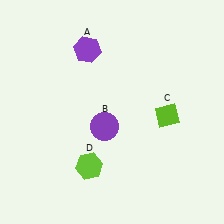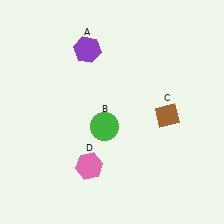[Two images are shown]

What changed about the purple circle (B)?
In Image 1, B is purple. In Image 2, it changed to green.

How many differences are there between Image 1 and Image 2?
There are 3 differences between the two images.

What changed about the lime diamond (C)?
In Image 1, C is lime. In Image 2, it changed to brown.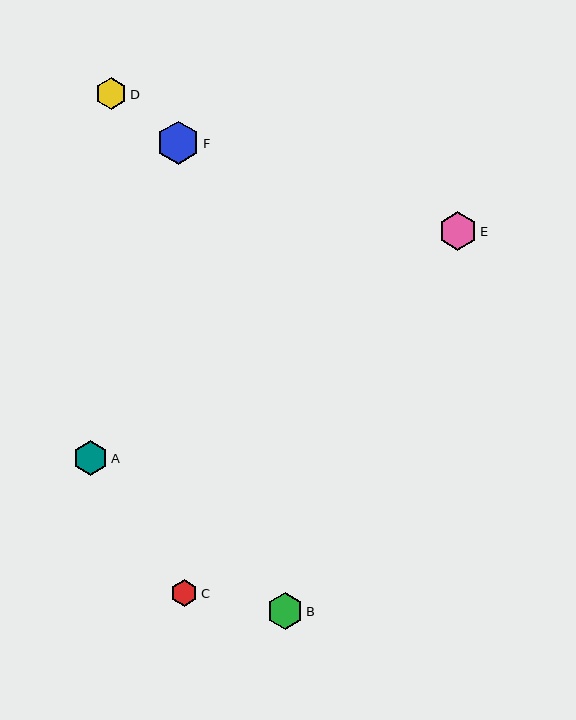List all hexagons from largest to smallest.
From largest to smallest: F, E, B, A, D, C.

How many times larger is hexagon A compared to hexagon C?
Hexagon A is approximately 1.3 times the size of hexagon C.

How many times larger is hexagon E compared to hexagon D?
Hexagon E is approximately 1.2 times the size of hexagon D.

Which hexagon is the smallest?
Hexagon C is the smallest with a size of approximately 27 pixels.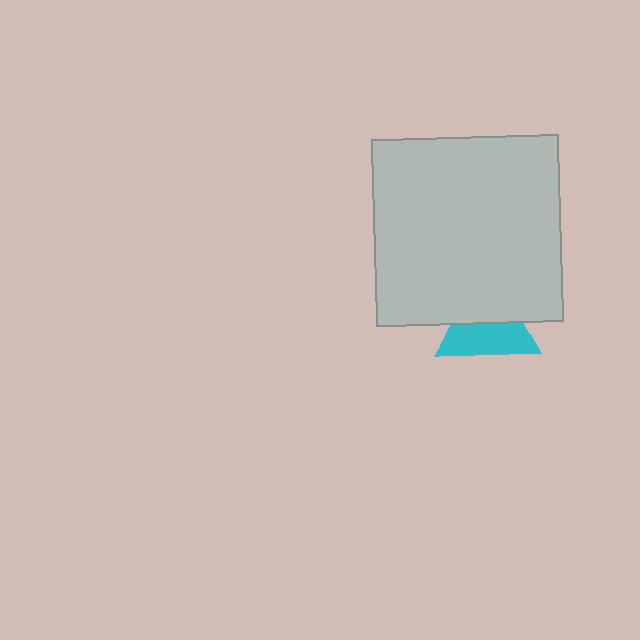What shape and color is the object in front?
The object in front is a light gray square.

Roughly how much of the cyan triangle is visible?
About half of it is visible (roughly 54%).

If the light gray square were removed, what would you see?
You would see the complete cyan triangle.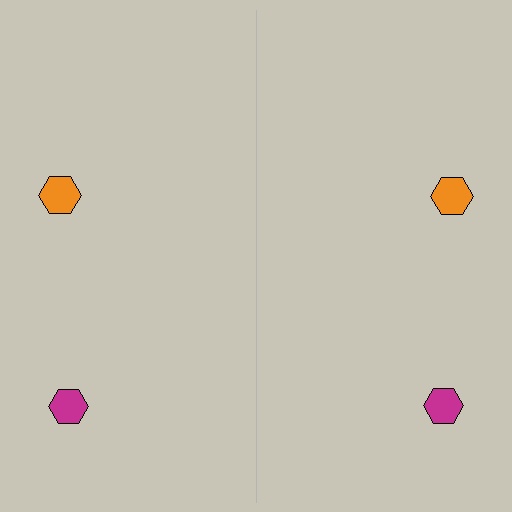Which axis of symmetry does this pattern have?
The pattern has a vertical axis of symmetry running through the center of the image.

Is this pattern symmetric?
Yes, this pattern has bilateral (reflection) symmetry.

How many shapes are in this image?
There are 4 shapes in this image.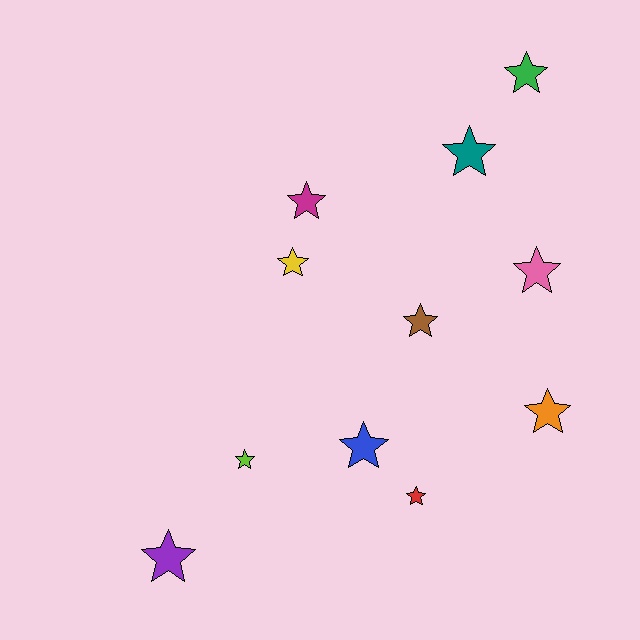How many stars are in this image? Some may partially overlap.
There are 11 stars.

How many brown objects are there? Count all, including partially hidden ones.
There is 1 brown object.